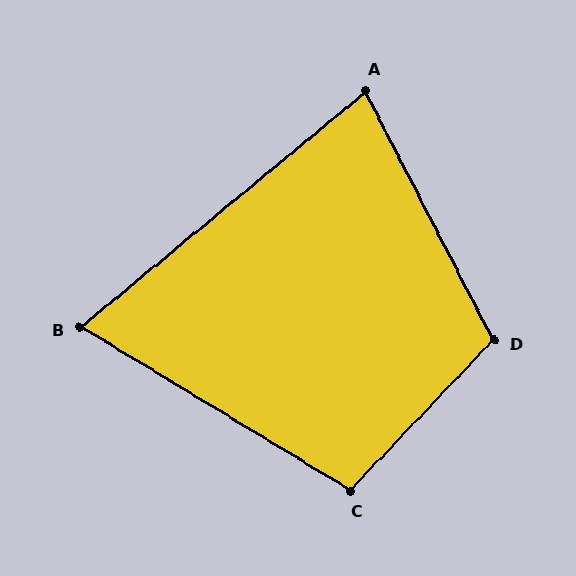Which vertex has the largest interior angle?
D, at approximately 109 degrees.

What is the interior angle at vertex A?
Approximately 78 degrees (acute).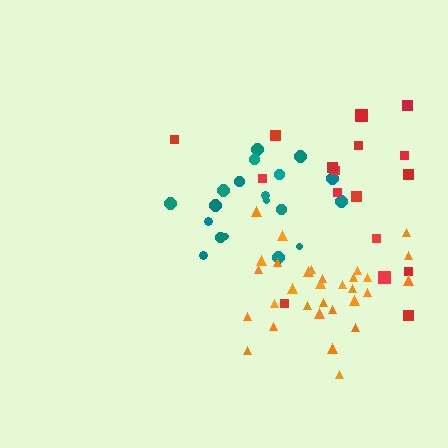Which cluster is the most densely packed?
Orange.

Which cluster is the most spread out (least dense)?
Red.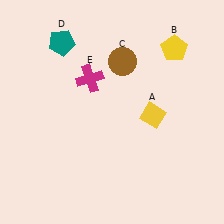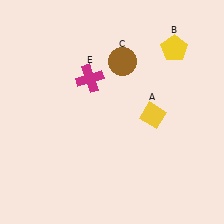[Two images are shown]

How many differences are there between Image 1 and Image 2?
There is 1 difference between the two images.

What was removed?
The teal pentagon (D) was removed in Image 2.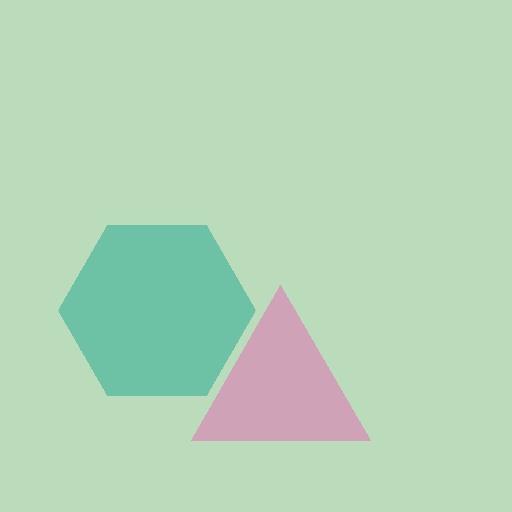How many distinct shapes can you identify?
There are 2 distinct shapes: a pink triangle, a teal hexagon.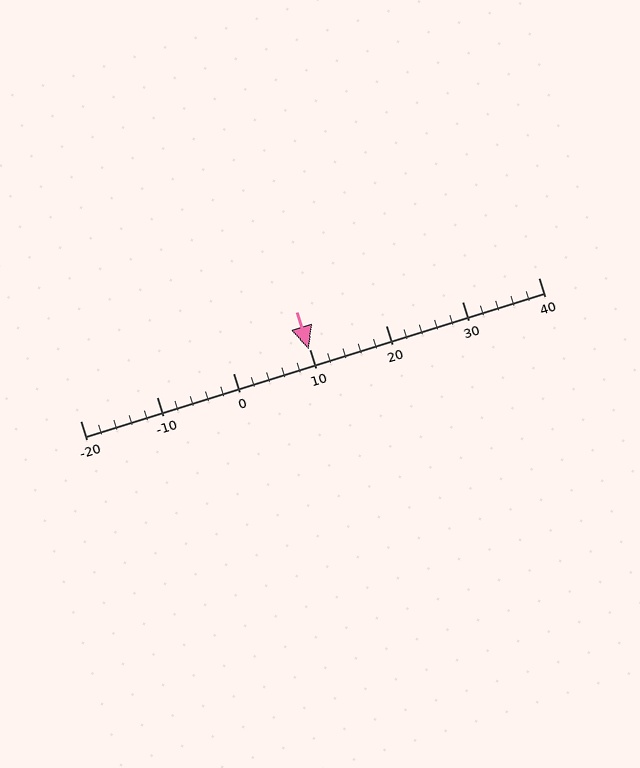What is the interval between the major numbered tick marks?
The major tick marks are spaced 10 units apart.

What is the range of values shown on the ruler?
The ruler shows values from -20 to 40.